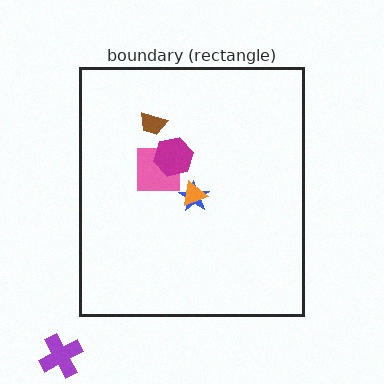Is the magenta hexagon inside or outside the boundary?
Inside.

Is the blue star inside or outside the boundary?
Inside.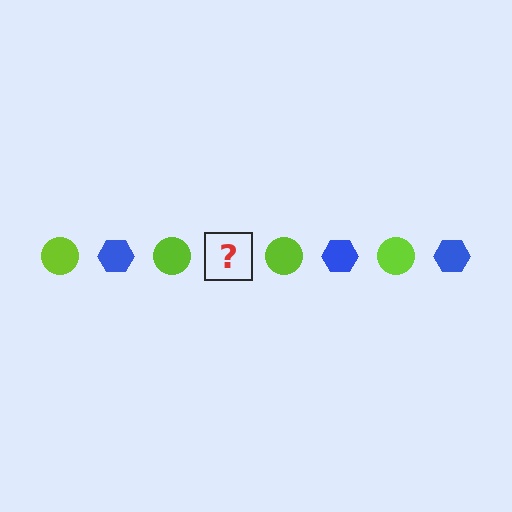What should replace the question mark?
The question mark should be replaced with a blue hexagon.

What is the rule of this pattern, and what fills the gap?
The rule is that the pattern alternates between lime circle and blue hexagon. The gap should be filled with a blue hexagon.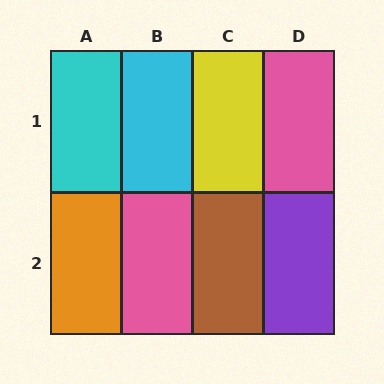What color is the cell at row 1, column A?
Cyan.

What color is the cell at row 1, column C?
Yellow.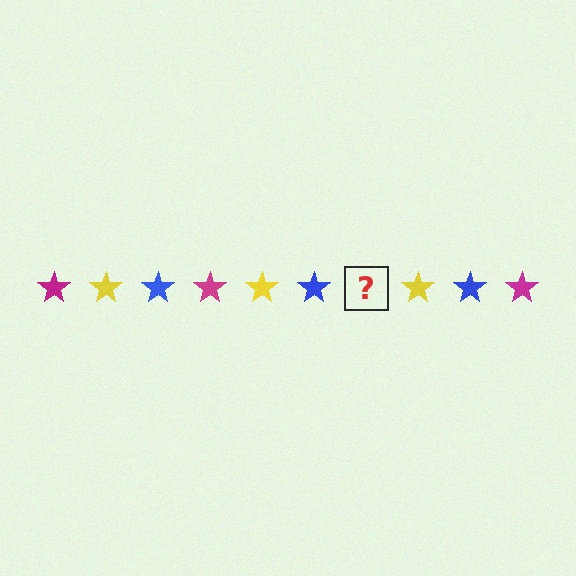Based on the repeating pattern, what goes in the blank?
The blank should be a magenta star.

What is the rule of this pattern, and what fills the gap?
The rule is that the pattern cycles through magenta, yellow, blue stars. The gap should be filled with a magenta star.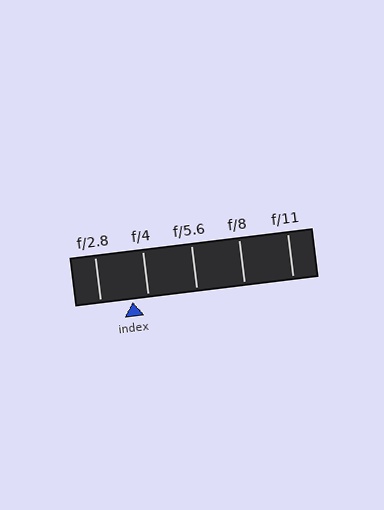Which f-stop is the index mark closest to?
The index mark is closest to f/4.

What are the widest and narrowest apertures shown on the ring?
The widest aperture shown is f/2.8 and the narrowest is f/11.